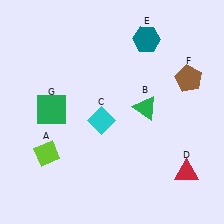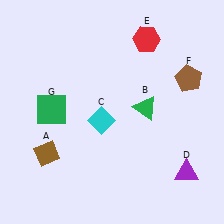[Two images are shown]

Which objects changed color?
A changed from lime to brown. D changed from red to purple. E changed from teal to red.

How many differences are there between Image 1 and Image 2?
There are 3 differences between the two images.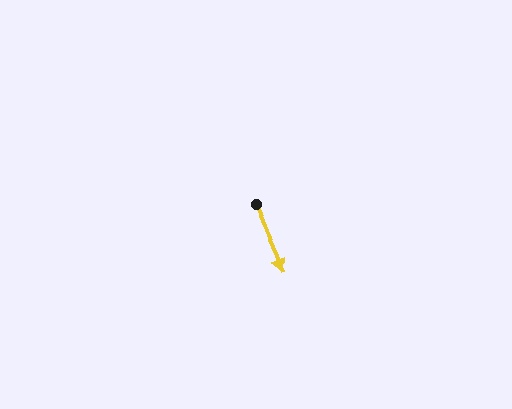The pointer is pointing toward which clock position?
Roughly 5 o'clock.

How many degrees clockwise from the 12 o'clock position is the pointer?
Approximately 156 degrees.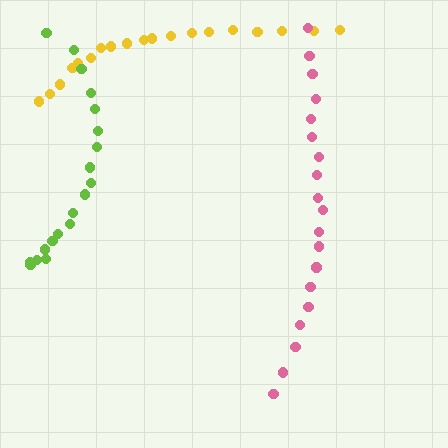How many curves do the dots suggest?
There are 3 distinct paths.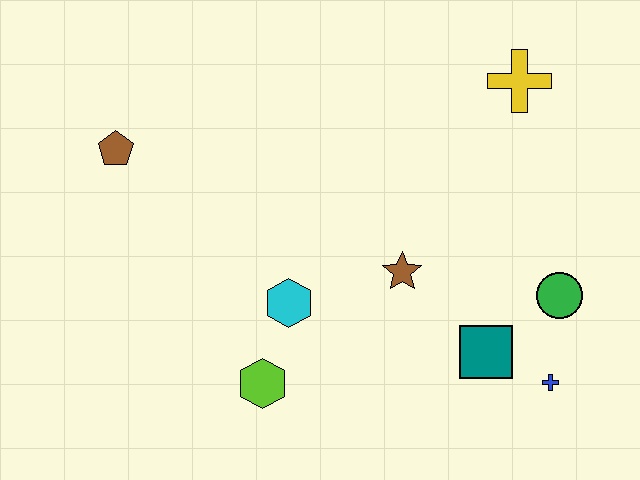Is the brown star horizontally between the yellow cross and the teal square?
No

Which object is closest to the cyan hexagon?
The lime hexagon is closest to the cyan hexagon.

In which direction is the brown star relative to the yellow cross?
The brown star is below the yellow cross.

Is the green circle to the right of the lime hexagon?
Yes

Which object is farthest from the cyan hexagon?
The yellow cross is farthest from the cyan hexagon.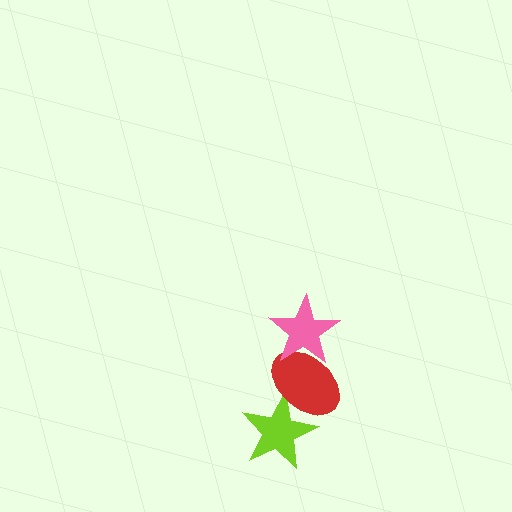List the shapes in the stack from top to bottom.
From top to bottom: the pink star, the red ellipse, the lime star.